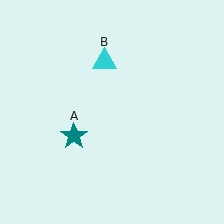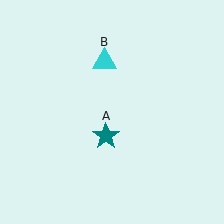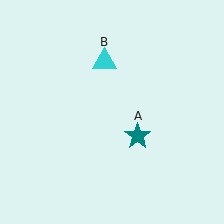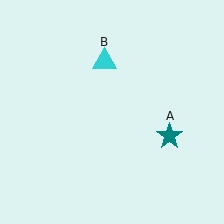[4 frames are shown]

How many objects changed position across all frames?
1 object changed position: teal star (object A).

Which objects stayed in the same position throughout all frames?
Cyan triangle (object B) remained stationary.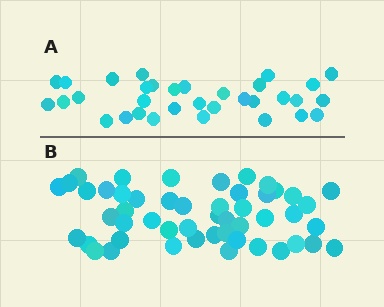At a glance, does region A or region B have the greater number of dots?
Region B (the bottom region) has more dots.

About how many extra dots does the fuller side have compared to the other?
Region B has approximately 15 more dots than region A.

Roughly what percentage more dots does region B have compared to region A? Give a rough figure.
About 50% more.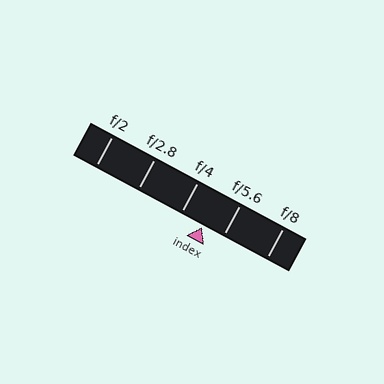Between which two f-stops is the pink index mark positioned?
The index mark is between f/4 and f/5.6.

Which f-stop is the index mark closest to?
The index mark is closest to f/5.6.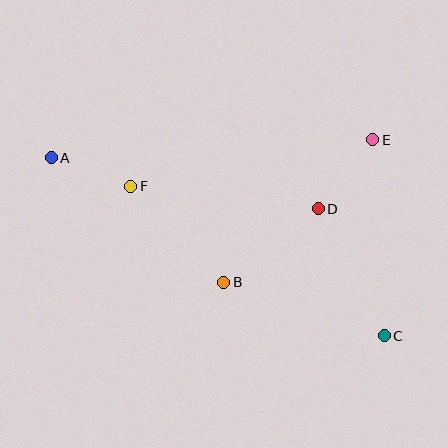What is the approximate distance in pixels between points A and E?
The distance between A and E is approximately 322 pixels.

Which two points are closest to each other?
Points A and F are closest to each other.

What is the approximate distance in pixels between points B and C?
The distance between B and C is approximately 169 pixels.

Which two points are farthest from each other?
Points A and C are farthest from each other.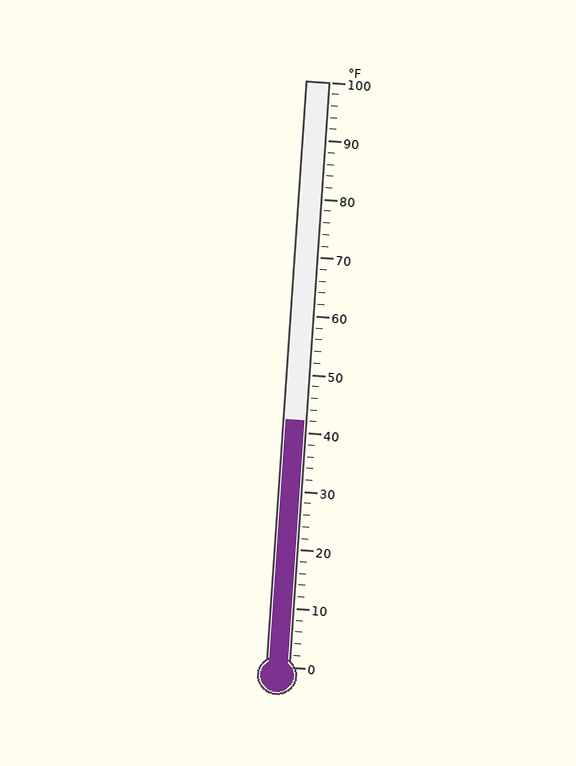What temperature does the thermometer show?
The thermometer shows approximately 42°F.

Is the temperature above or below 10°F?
The temperature is above 10°F.